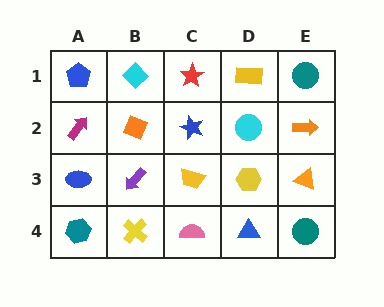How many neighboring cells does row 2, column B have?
4.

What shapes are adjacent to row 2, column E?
A teal circle (row 1, column E), an orange triangle (row 3, column E), a cyan circle (row 2, column D).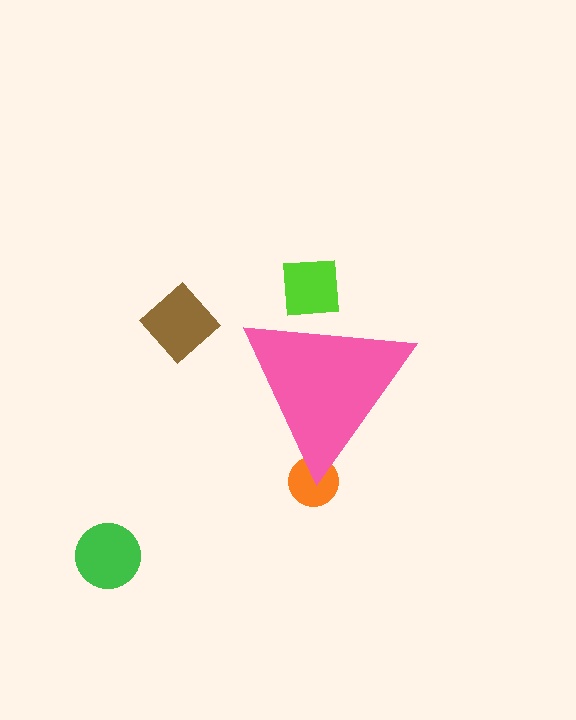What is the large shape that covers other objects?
A pink triangle.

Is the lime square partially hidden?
Yes, the lime square is partially hidden behind the pink triangle.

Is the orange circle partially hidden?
Yes, the orange circle is partially hidden behind the pink triangle.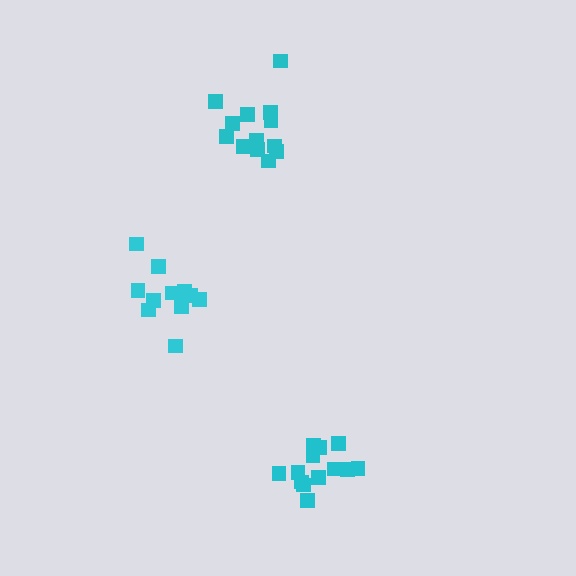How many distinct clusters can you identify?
There are 3 distinct clusters.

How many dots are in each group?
Group 1: 13 dots, Group 2: 13 dots, Group 3: 11 dots (37 total).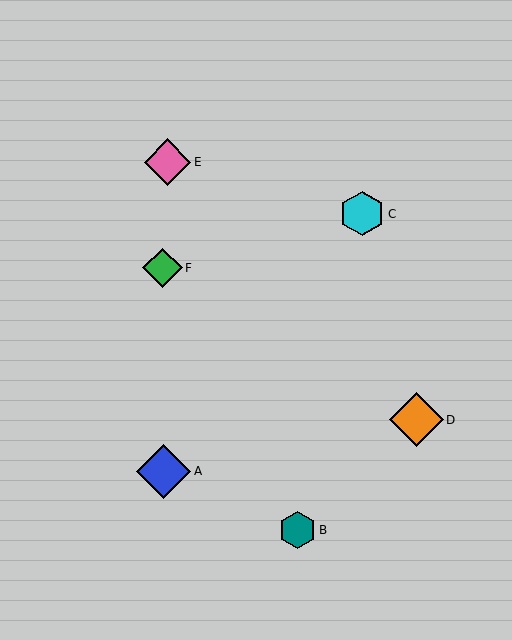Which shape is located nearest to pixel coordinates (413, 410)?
The orange diamond (labeled D) at (417, 420) is nearest to that location.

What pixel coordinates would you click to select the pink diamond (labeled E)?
Click at (168, 162) to select the pink diamond E.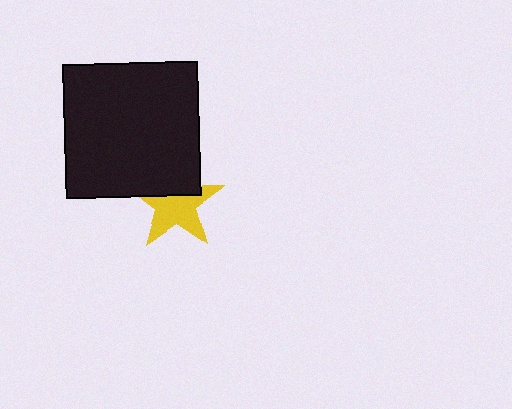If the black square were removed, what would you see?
You would see the complete yellow star.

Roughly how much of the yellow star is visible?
Most of it is visible (roughly 66%).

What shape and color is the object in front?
The object in front is a black square.